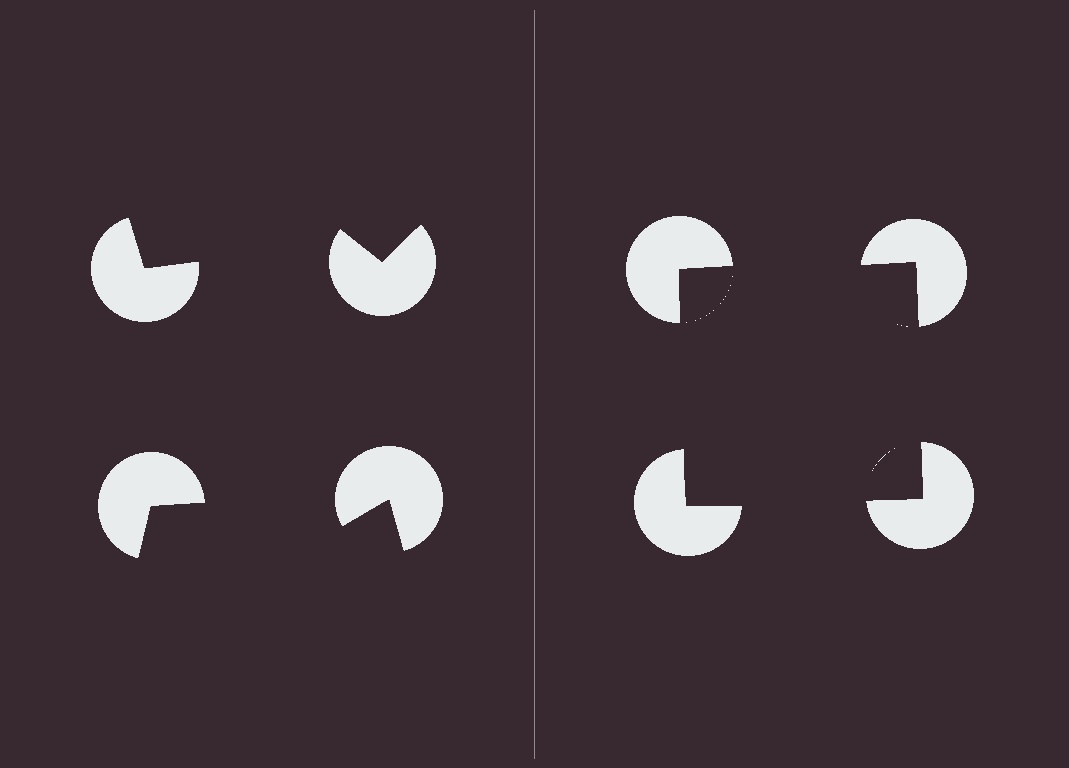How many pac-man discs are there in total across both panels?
8 — 4 on each side.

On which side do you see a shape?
An illusory square appears on the right side. On the left side the wedge cuts are rotated, so no coherent shape forms.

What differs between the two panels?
The pac-man discs are positioned identically on both sides; only the wedge orientations differ. On the right they align to a square; on the left they are misaligned.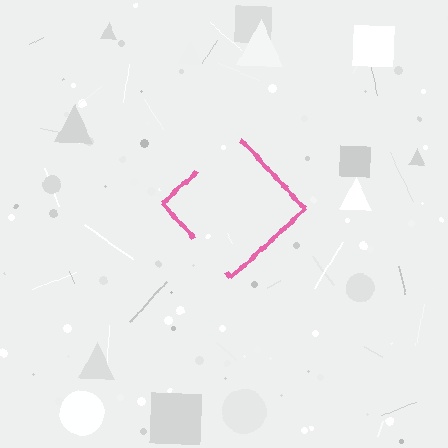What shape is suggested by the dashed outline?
The dashed outline suggests a diamond.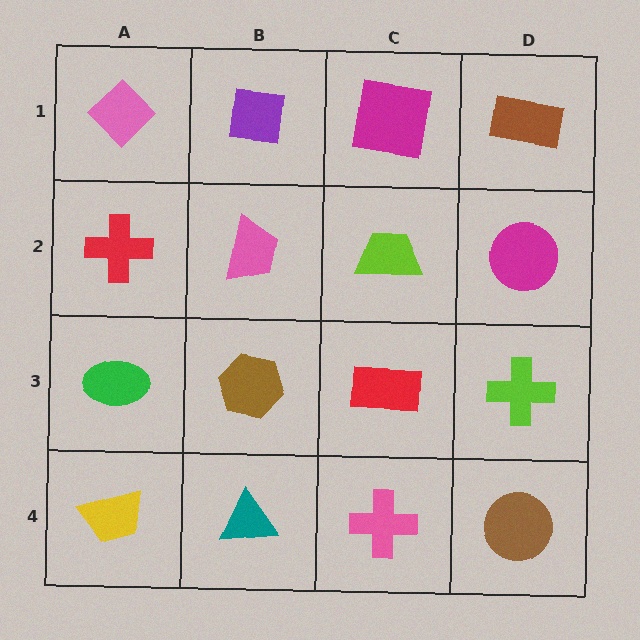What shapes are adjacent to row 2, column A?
A pink diamond (row 1, column A), a green ellipse (row 3, column A), a pink trapezoid (row 2, column B).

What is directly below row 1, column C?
A lime trapezoid.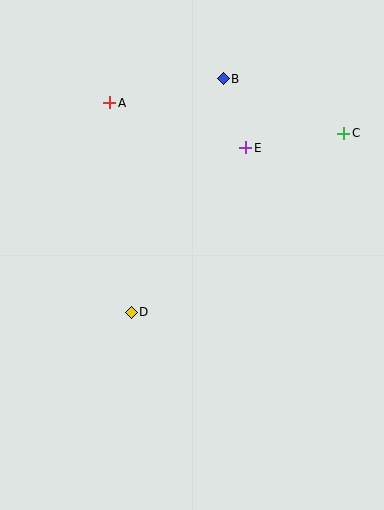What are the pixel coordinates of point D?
Point D is at (131, 312).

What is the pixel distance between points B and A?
The distance between B and A is 116 pixels.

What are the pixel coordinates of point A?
Point A is at (110, 103).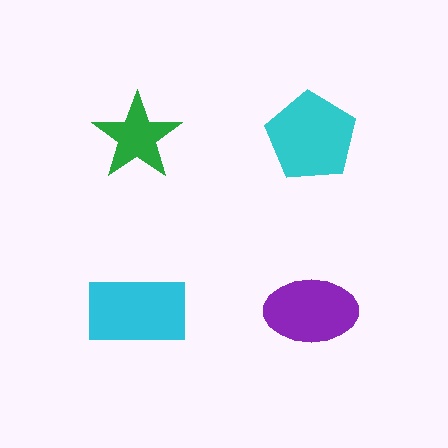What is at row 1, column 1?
A green star.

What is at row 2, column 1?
A cyan rectangle.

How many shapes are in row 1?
2 shapes.